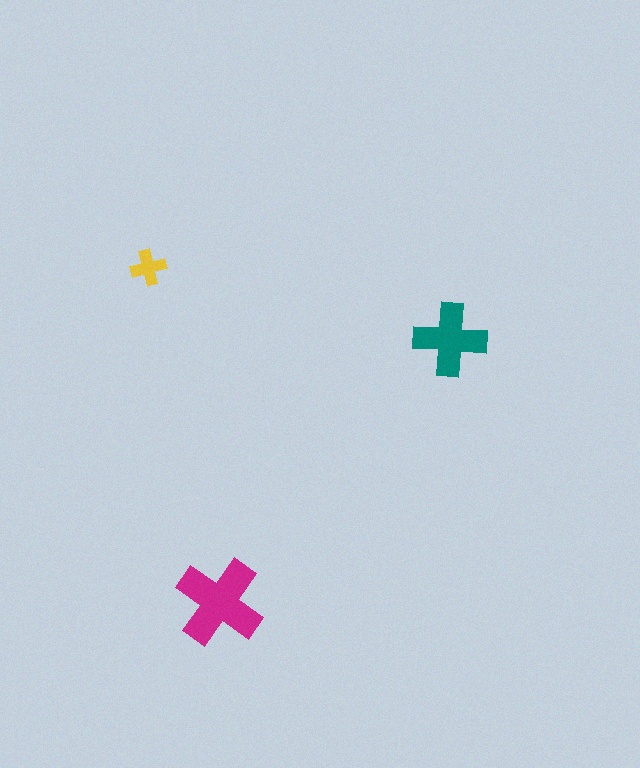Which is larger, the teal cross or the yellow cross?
The teal one.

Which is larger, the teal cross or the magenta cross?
The magenta one.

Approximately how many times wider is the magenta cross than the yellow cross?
About 2.5 times wider.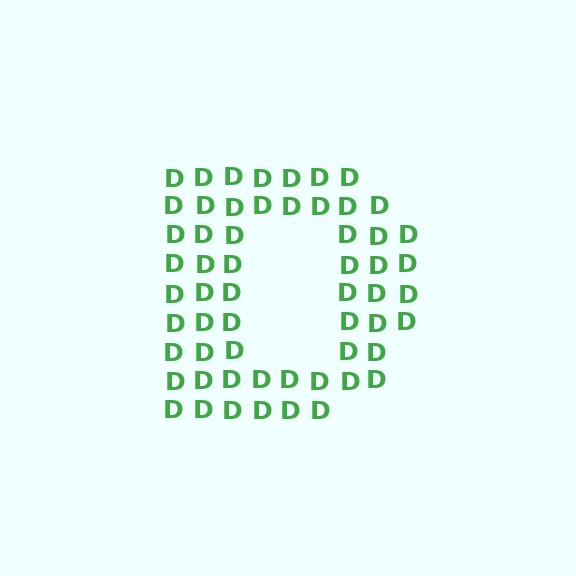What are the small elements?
The small elements are letter D's.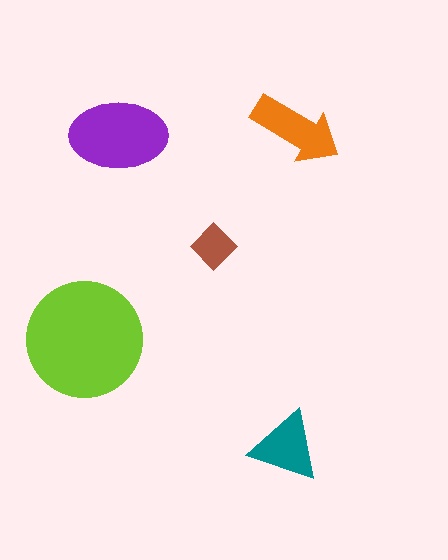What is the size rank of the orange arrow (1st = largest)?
3rd.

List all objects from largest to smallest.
The lime circle, the purple ellipse, the orange arrow, the teal triangle, the brown diamond.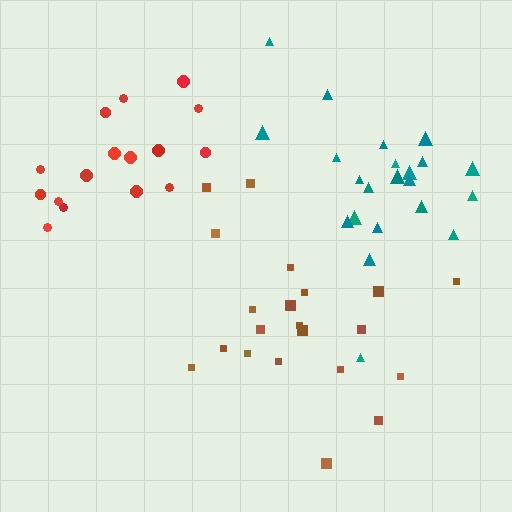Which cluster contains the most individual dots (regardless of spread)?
Teal (22).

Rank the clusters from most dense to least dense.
teal, brown, red.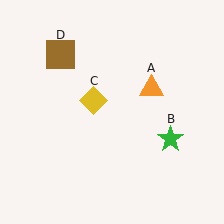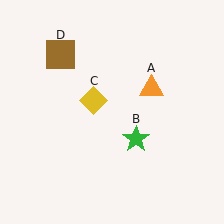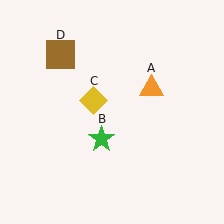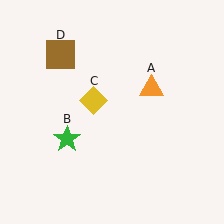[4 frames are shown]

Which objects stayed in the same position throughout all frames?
Orange triangle (object A) and yellow diamond (object C) and brown square (object D) remained stationary.